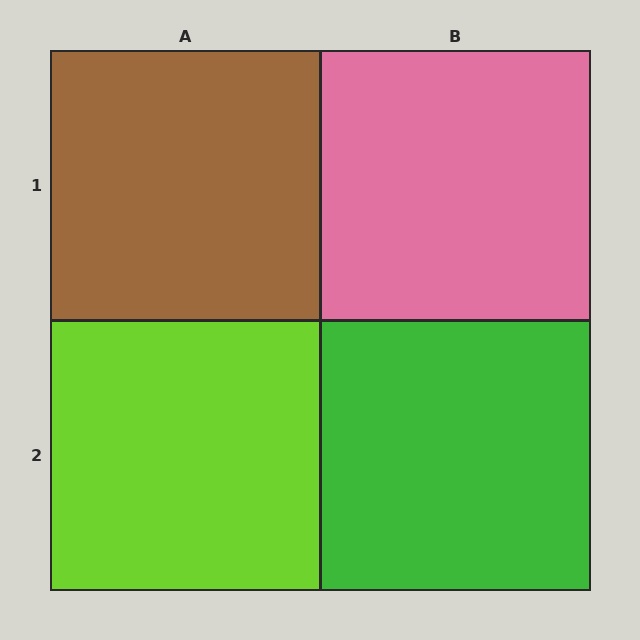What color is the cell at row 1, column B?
Pink.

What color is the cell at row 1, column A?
Brown.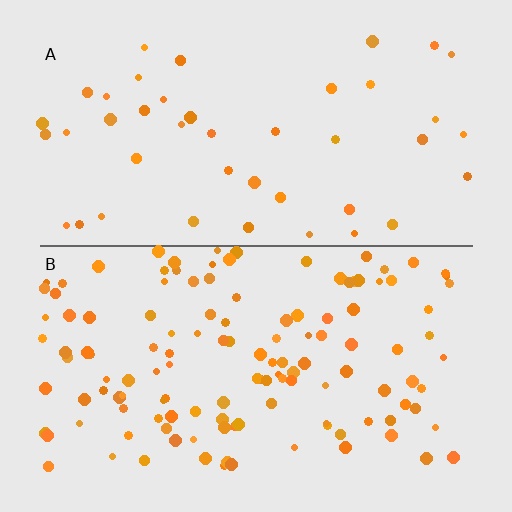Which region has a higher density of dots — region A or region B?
B (the bottom).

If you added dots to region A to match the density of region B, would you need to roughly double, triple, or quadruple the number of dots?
Approximately triple.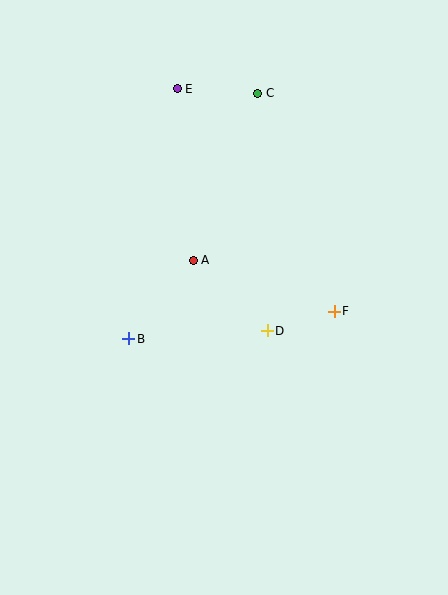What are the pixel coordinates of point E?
Point E is at (177, 89).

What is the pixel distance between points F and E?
The distance between F and E is 272 pixels.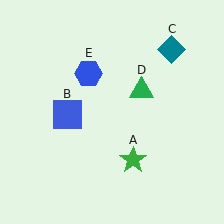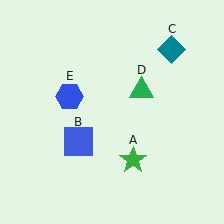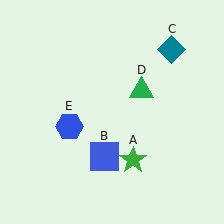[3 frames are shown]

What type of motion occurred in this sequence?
The blue square (object B), blue hexagon (object E) rotated counterclockwise around the center of the scene.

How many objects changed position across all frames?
2 objects changed position: blue square (object B), blue hexagon (object E).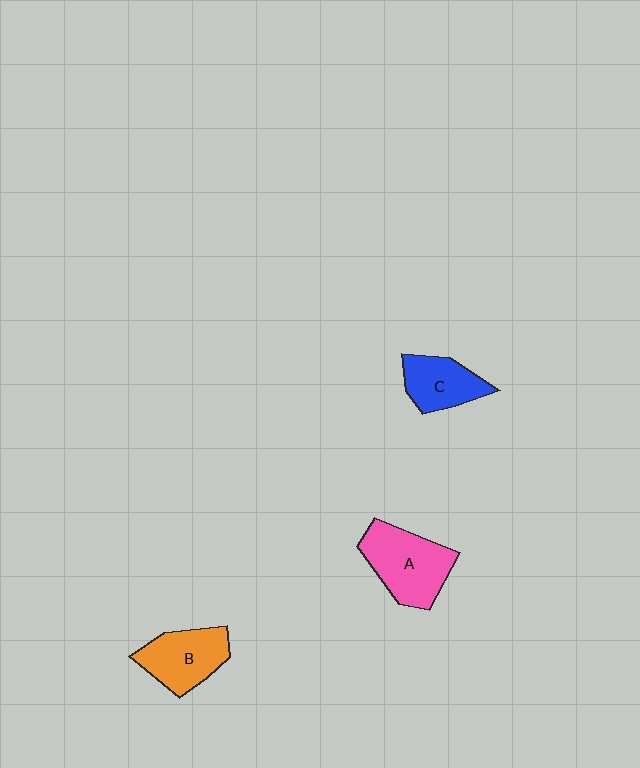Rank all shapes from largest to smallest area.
From largest to smallest: A (pink), B (orange), C (blue).